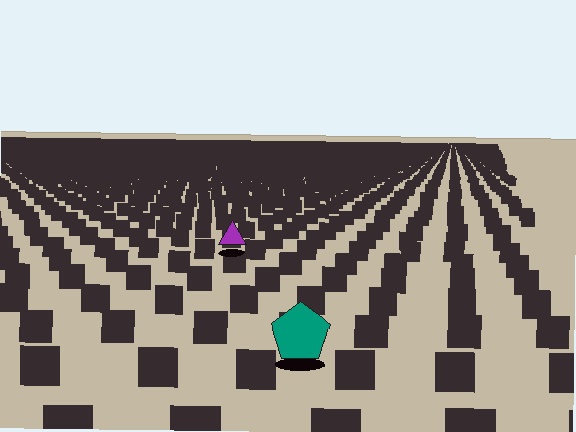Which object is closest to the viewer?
The teal pentagon is closest. The texture marks near it are larger and more spread out.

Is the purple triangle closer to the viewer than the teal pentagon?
No. The teal pentagon is closer — you can tell from the texture gradient: the ground texture is coarser near it.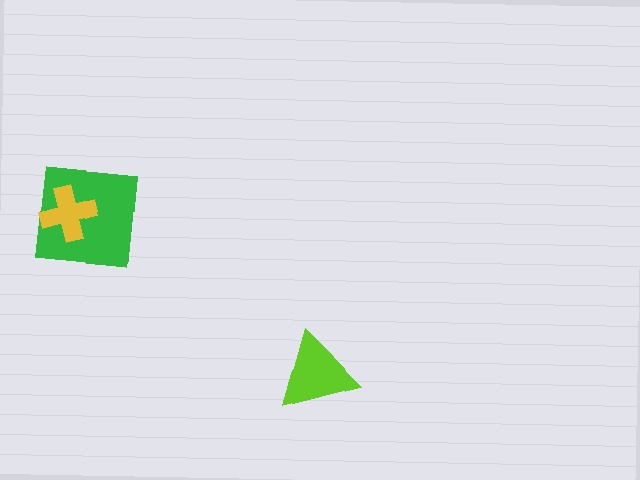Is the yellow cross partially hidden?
No, no other shape covers it.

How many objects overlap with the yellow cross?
1 object overlaps with the yellow cross.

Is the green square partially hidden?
Yes, it is partially covered by another shape.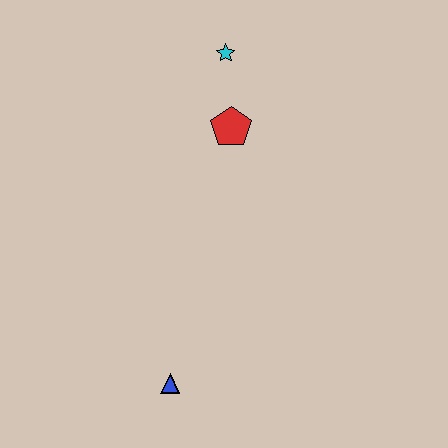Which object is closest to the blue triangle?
The red pentagon is closest to the blue triangle.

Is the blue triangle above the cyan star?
No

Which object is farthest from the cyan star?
The blue triangle is farthest from the cyan star.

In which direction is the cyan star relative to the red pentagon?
The cyan star is above the red pentagon.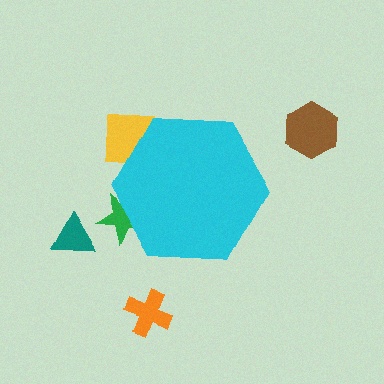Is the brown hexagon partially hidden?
No, the brown hexagon is fully visible.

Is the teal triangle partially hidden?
No, the teal triangle is fully visible.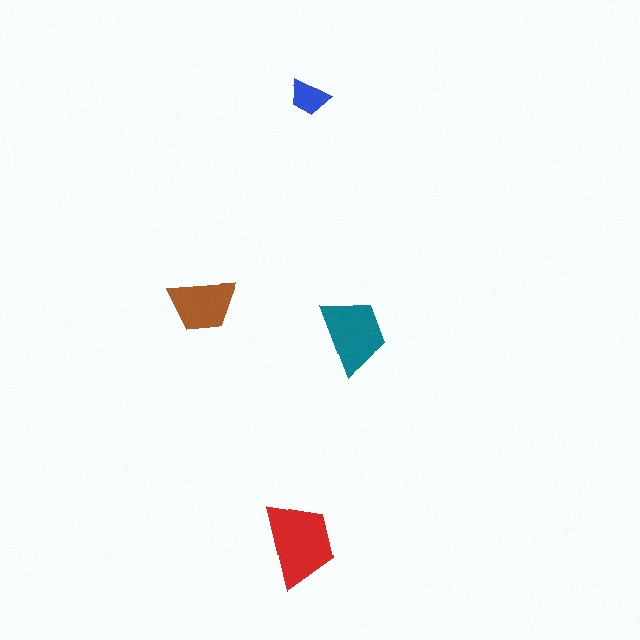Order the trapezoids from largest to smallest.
the red one, the teal one, the brown one, the blue one.